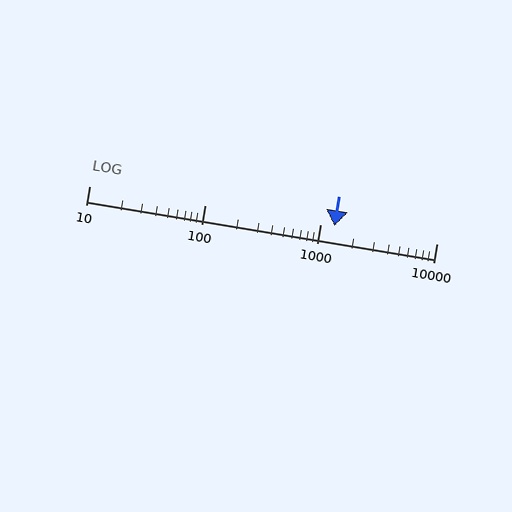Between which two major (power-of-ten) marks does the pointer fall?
The pointer is between 1000 and 10000.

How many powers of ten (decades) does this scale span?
The scale spans 3 decades, from 10 to 10000.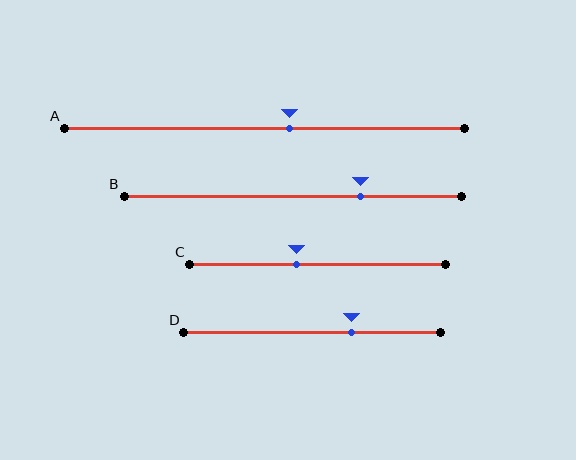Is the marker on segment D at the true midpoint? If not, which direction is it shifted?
No, the marker on segment D is shifted to the right by about 15% of the segment length.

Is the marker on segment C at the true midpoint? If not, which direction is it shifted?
No, the marker on segment C is shifted to the left by about 8% of the segment length.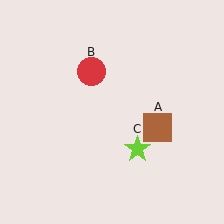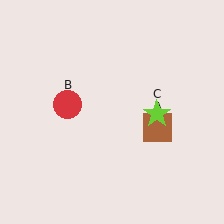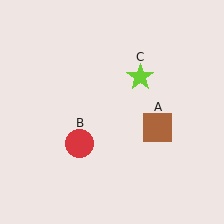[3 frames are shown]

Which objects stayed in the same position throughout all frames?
Brown square (object A) remained stationary.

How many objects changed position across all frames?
2 objects changed position: red circle (object B), lime star (object C).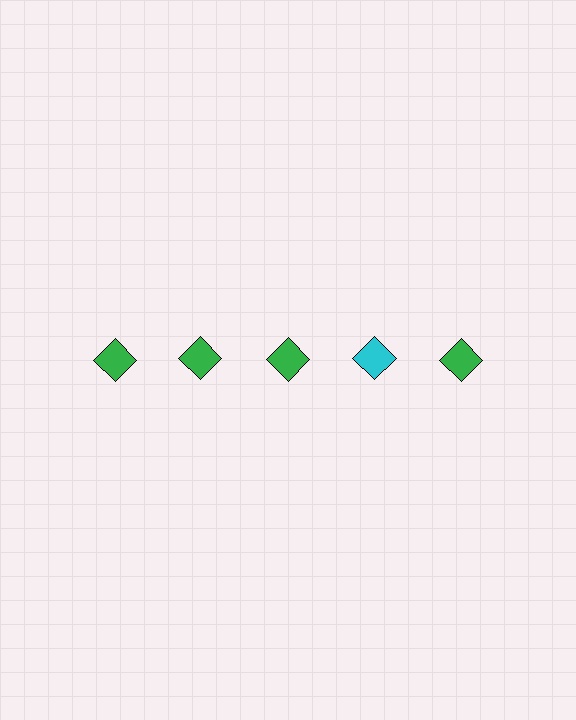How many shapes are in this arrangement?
There are 5 shapes arranged in a grid pattern.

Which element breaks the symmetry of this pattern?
The cyan diamond in the top row, second from right column breaks the symmetry. All other shapes are green diamonds.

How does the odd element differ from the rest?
It has a different color: cyan instead of green.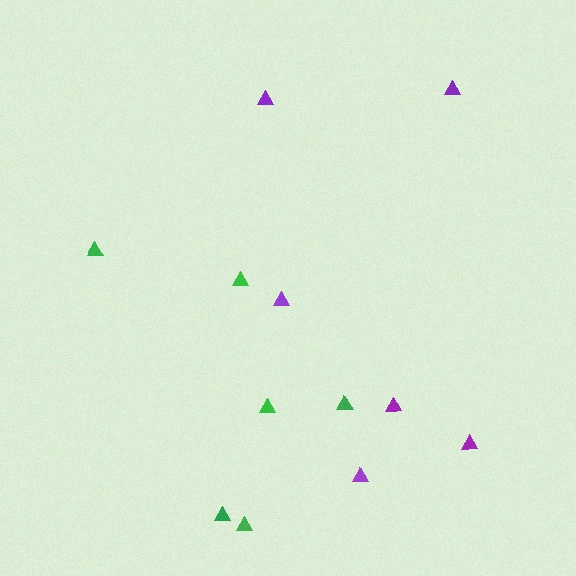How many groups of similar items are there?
There are 2 groups: one group of green triangles (6) and one group of purple triangles (6).